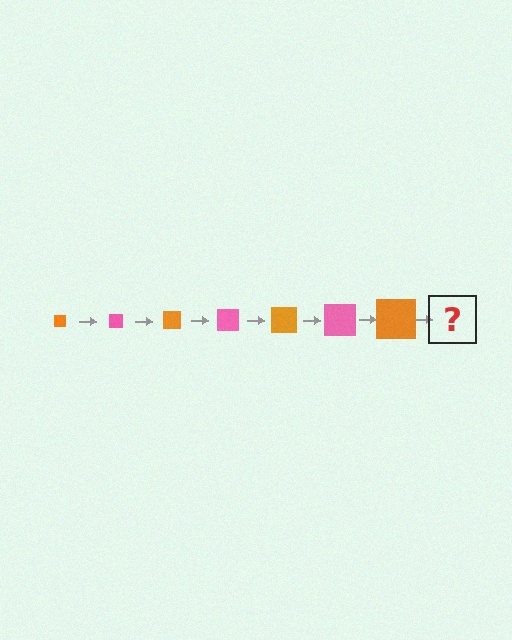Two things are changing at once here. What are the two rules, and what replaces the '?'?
The two rules are that the square grows larger each step and the color cycles through orange and pink. The '?' should be a pink square, larger than the previous one.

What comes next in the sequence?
The next element should be a pink square, larger than the previous one.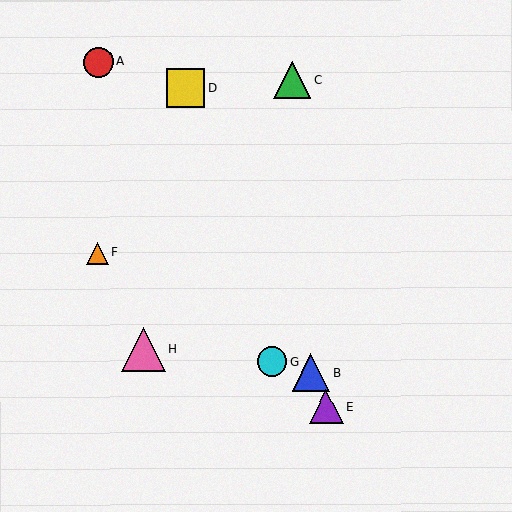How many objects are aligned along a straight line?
3 objects (B, D, E) are aligned along a straight line.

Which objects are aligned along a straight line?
Objects B, D, E are aligned along a straight line.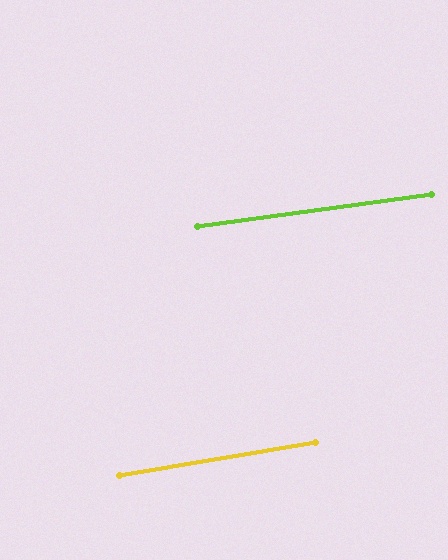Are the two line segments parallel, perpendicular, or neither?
Parallel — their directions differ by only 1.6°.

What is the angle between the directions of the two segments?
Approximately 2 degrees.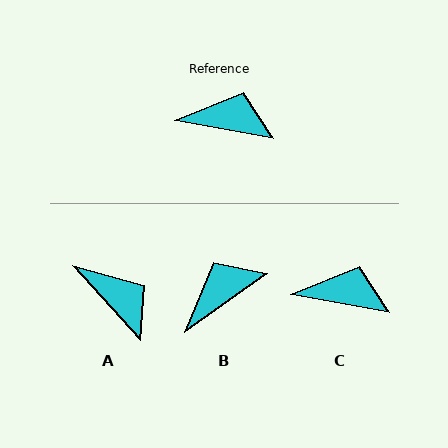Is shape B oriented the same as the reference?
No, it is off by about 46 degrees.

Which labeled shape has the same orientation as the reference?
C.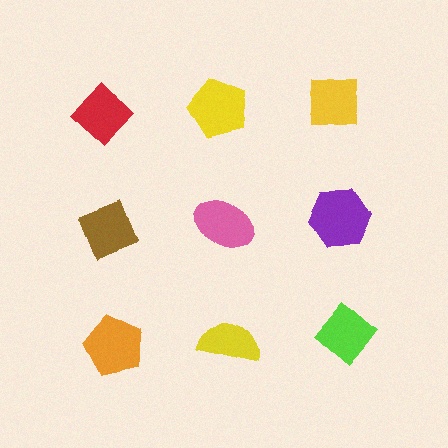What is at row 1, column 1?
A red diamond.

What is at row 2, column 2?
A pink ellipse.